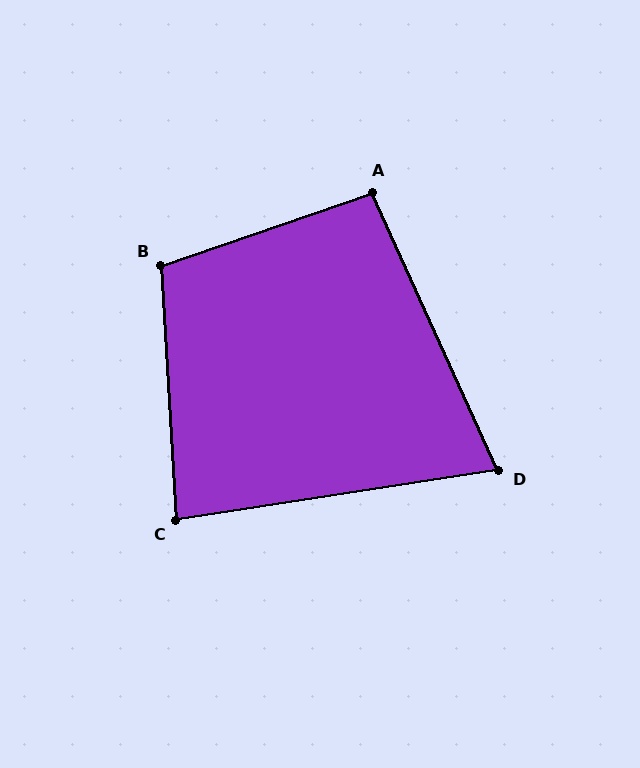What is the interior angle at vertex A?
Approximately 95 degrees (obtuse).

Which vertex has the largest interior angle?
B, at approximately 106 degrees.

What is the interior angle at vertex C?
Approximately 85 degrees (acute).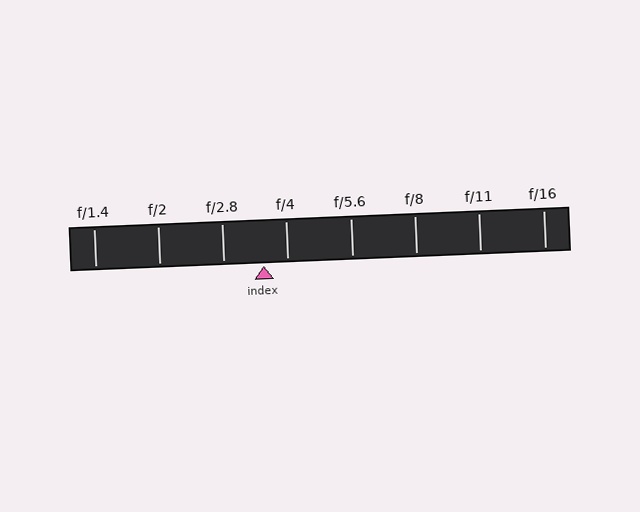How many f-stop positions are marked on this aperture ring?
There are 8 f-stop positions marked.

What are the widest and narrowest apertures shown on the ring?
The widest aperture shown is f/1.4 and the narrowest is f/16.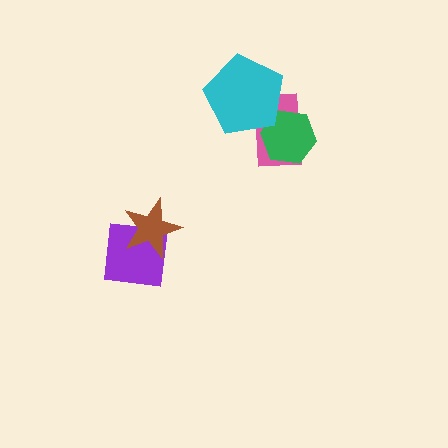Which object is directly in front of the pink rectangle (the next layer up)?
The green hexagon is directly in front of the pink rectangle.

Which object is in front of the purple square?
The brown star is in front of the purple square.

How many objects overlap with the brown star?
1 object overlaps with the brown star.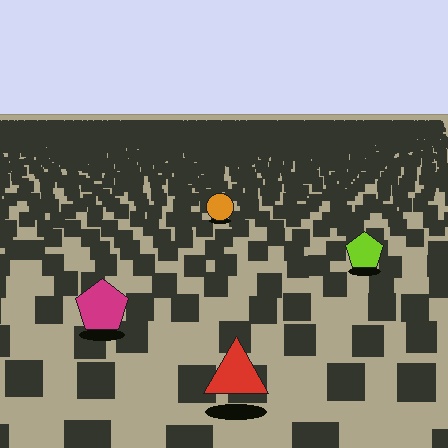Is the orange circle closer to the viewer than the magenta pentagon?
No. The magenta pentagon is closer — you can tell from the texture gradient: the ground texture is coarser near it.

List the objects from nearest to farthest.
From nearest to farthest: the red triangle, the magenta pentagon, the lime pentagon, the orange circle.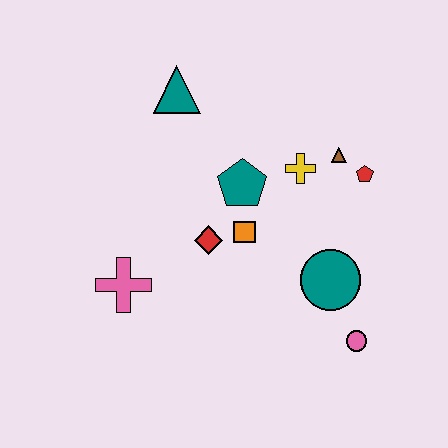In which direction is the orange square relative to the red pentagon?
The orange square is to the left of the red pentagon.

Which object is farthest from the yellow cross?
The pink cross is farthest from the yellow cross.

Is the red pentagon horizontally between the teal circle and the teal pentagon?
No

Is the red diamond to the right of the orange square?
No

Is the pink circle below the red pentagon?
Yes